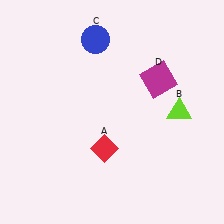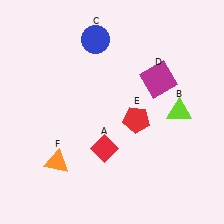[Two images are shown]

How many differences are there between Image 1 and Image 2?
There are 2 differences between the two images.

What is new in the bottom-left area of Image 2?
An orange triangle (F) was added in the bottom-left area of Image 2.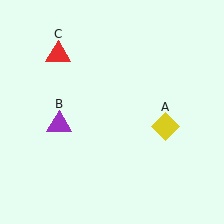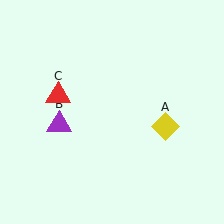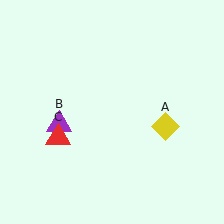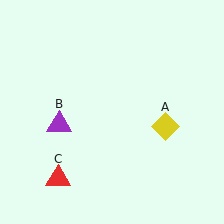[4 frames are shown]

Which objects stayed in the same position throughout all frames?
Yellow diamond (object A) and purple triangle (object B) remained stationary.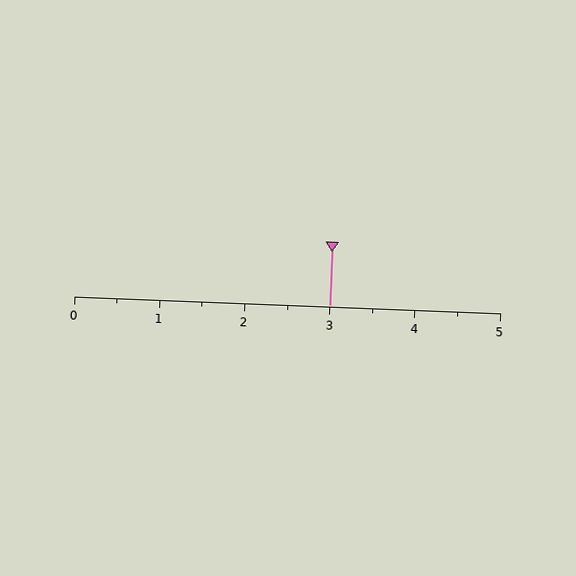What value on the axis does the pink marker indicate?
The marker indicates approximately 3.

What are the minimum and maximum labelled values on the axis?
The axis runs from 0 to 5.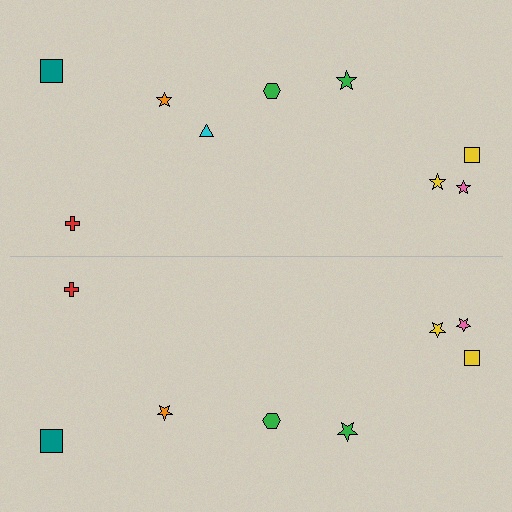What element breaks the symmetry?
A cyan triangle is missing from the bottom side.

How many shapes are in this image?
There are 17 shapes in this image.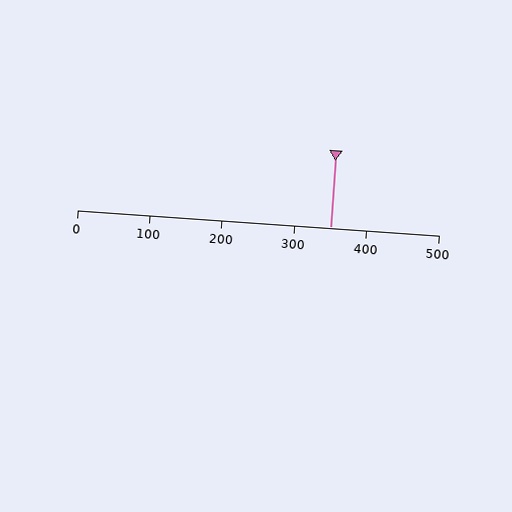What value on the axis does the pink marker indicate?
The marker indicates approximately 350.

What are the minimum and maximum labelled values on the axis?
The axis runs from 0 to 500.